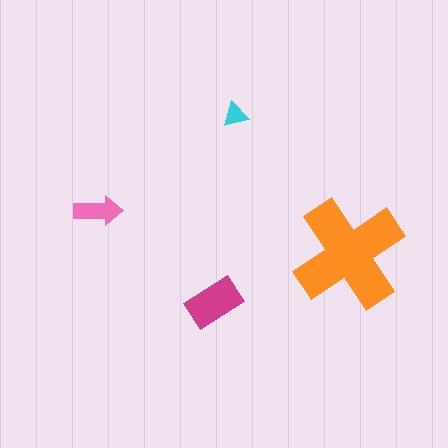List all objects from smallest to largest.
The cyan triangle, the pink arrow, the magenta rectangle, the orange cross.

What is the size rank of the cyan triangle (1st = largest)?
4th.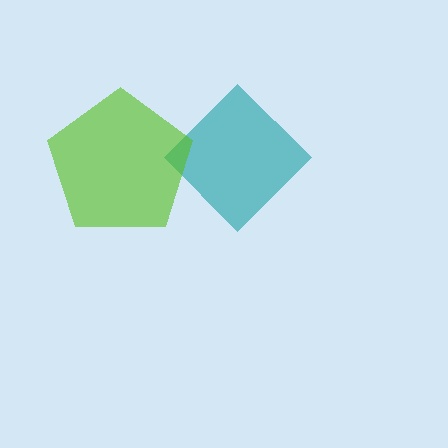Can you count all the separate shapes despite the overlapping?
Yes, there are 2 separate shapes.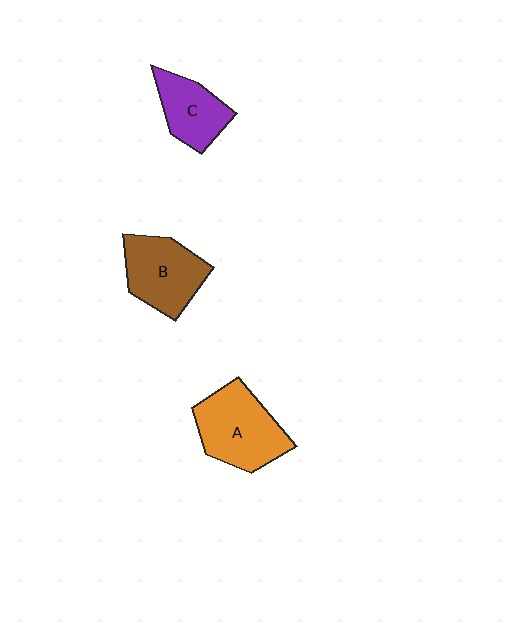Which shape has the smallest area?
Shape C (purple).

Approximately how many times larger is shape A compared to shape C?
Approximately 1.5 times.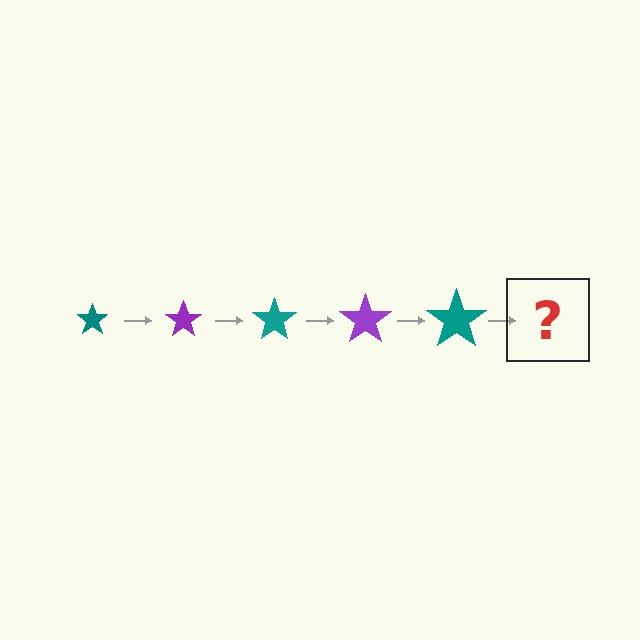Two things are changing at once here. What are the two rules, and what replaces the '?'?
The two rules are that the star grows larger each step and the color cycles through teal and purple. The '?' should be a purple star, larger than the previous one.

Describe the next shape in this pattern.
It should be a purple star, larger than the previous one.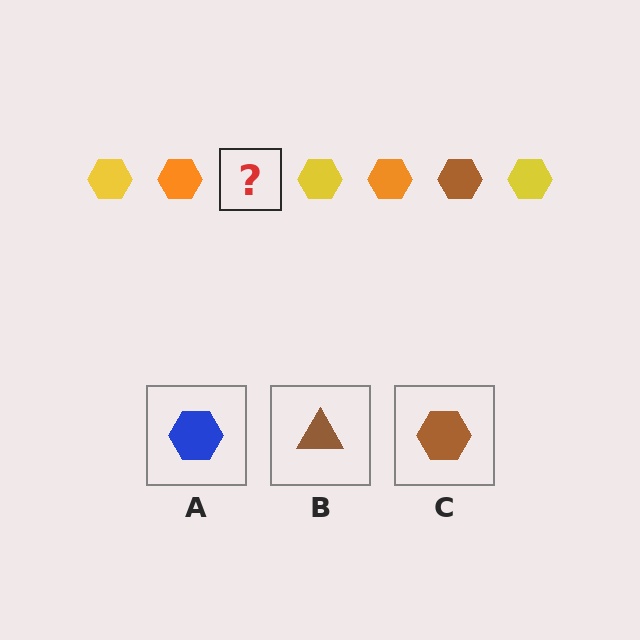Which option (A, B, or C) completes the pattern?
C.